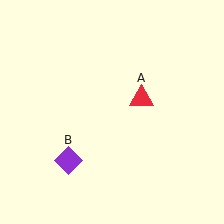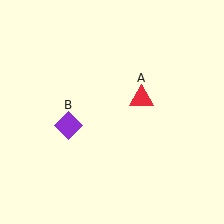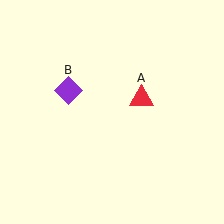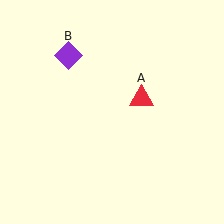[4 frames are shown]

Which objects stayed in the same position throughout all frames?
Red triangle (object A) remained stationary.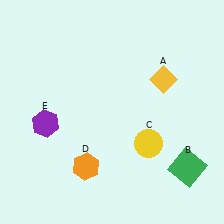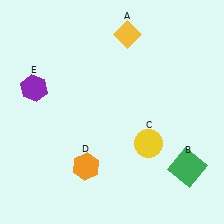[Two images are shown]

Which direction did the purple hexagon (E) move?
The purple hexagon (E) moved up.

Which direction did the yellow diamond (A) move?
The yellow diamond (A) moved up.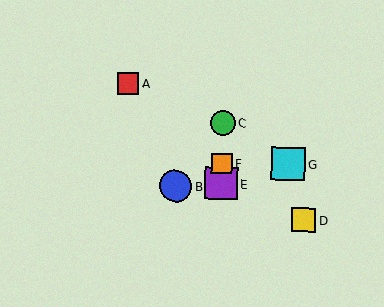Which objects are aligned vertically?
Objects C, E, F are aligned vertically.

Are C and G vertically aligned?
No, C is at x≈223 and G is at x≈288.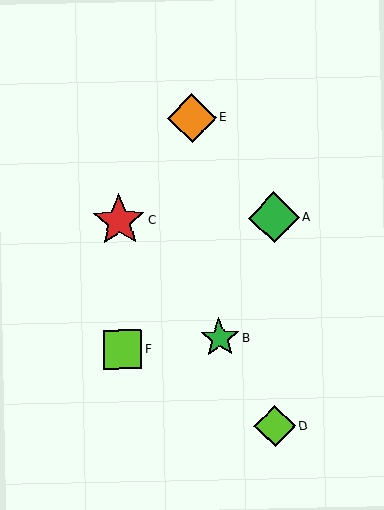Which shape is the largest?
The red star (labeled C) is the largest.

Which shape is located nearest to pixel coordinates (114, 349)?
The lime square (labeled F) at (122, 349) is nearest to that location.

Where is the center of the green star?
The center of the green star is at (219, 338).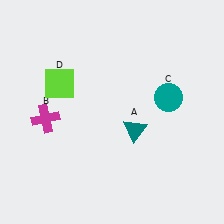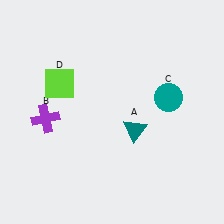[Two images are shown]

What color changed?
The cross (B) changed from magenta in Image 1 to purple in Image 2.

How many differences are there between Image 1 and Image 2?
There is 1 difference between the two images.